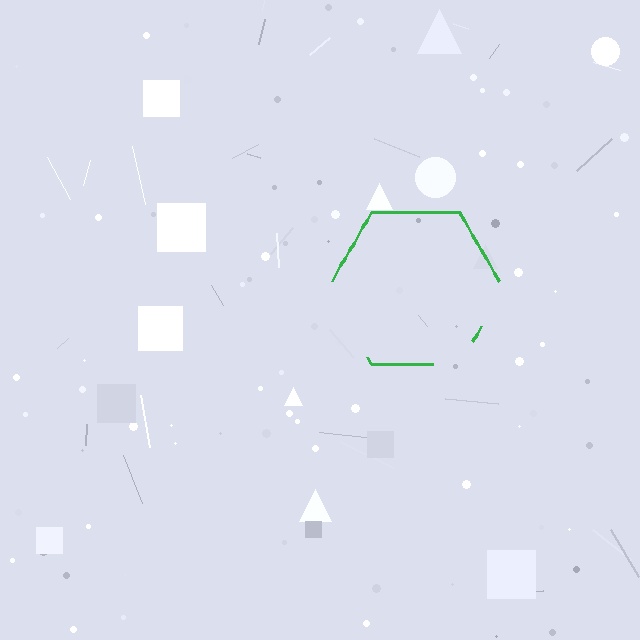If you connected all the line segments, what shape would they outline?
They would outline a hexagon.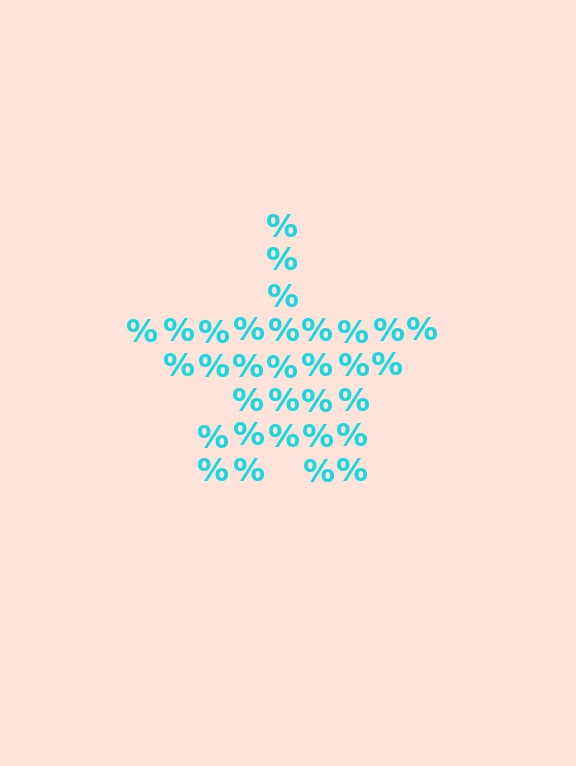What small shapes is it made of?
It is made of small percent signs.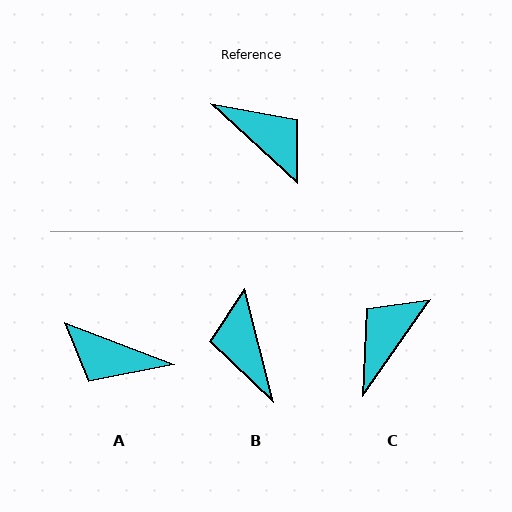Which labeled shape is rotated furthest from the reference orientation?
A, about 158 degrees away.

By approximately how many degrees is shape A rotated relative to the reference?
Approximately 158 degrees clockwise.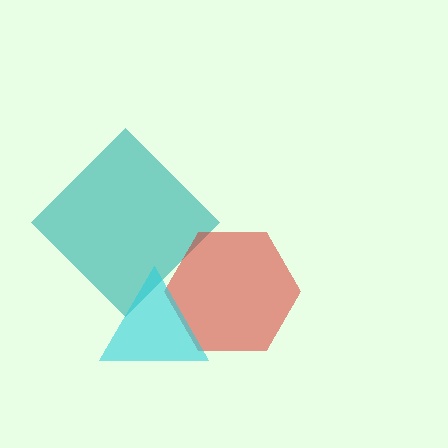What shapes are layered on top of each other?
The layered shapes are: a teal diamond, a red hexagon, a cyan triangle.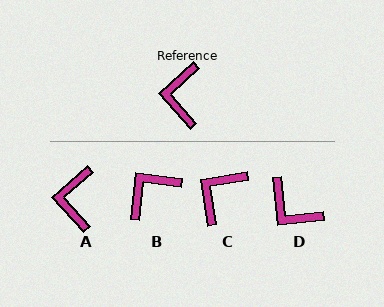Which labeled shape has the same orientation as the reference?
A.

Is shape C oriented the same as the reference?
No, it is off by about 33 degrees.